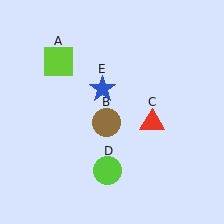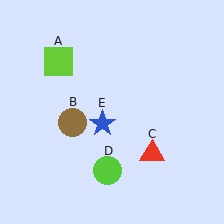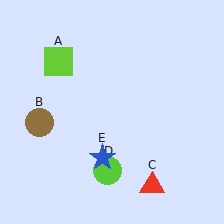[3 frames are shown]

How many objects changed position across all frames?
3 objects changed position: brown circle (object B), red triangle (object C), blue star (object E).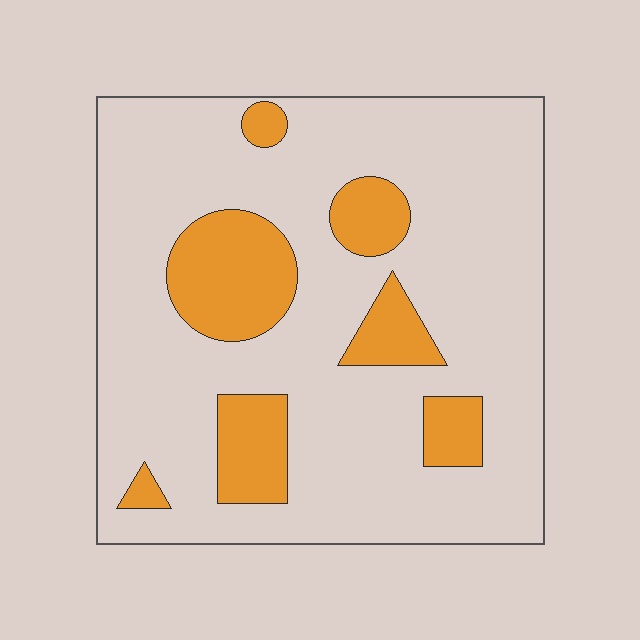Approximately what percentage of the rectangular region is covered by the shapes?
Approximately 20%.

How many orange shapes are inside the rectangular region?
7.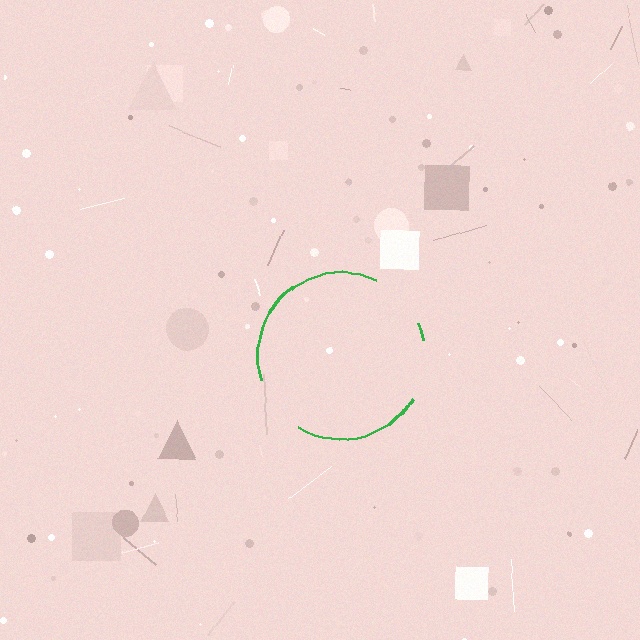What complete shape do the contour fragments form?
The contour fragments form a circle.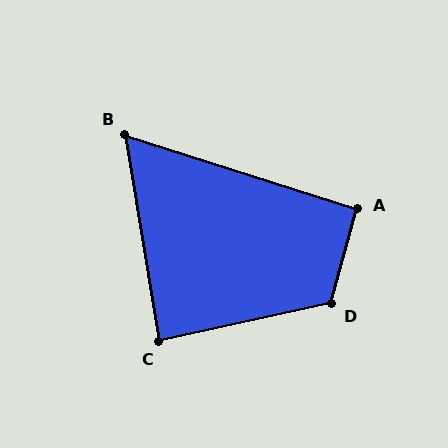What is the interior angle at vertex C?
Approximately 87 degrees (approximately right).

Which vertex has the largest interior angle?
D, at approximately 117 degrees.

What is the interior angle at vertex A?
Approximately 93 degrees (approximately right).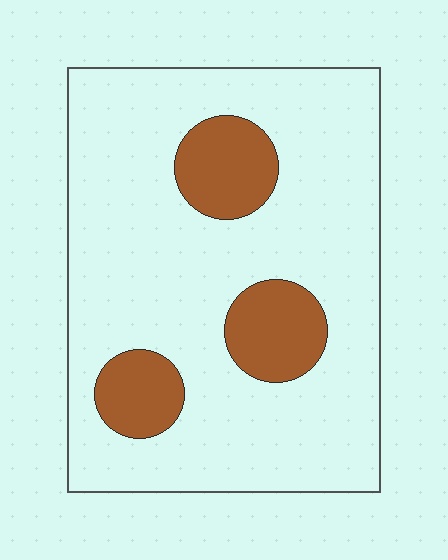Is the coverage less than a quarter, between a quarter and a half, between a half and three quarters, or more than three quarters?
Less than a quarter.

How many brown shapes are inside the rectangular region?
3.